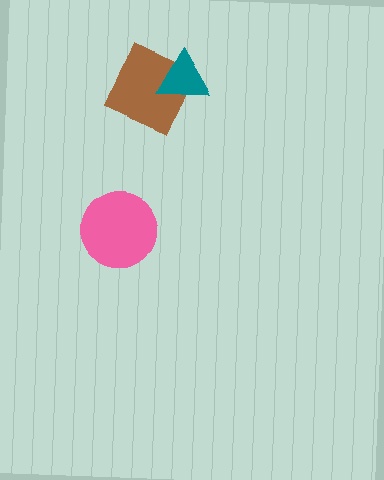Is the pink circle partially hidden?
No, no other shape covers it.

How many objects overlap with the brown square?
1 object overlaps with the brown square.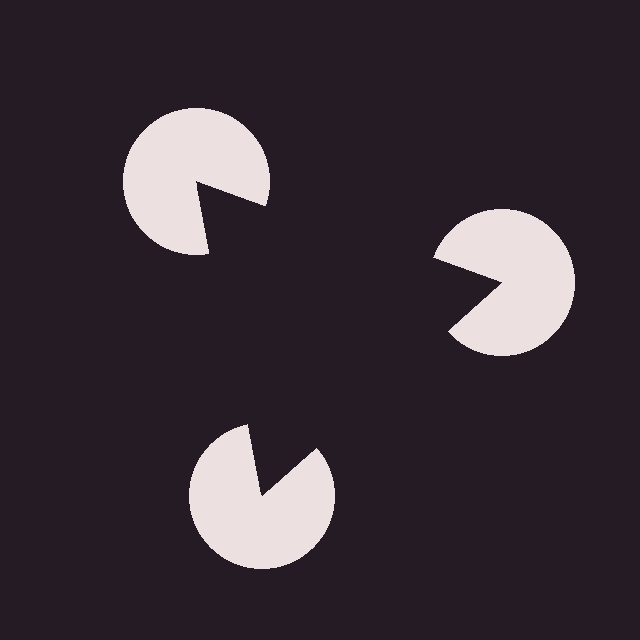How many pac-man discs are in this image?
There are 3 — one at each vertex of the illusory triangle.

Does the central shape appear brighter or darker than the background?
It typically appears slightly darker than the background, even though no actual brightness change is drawn.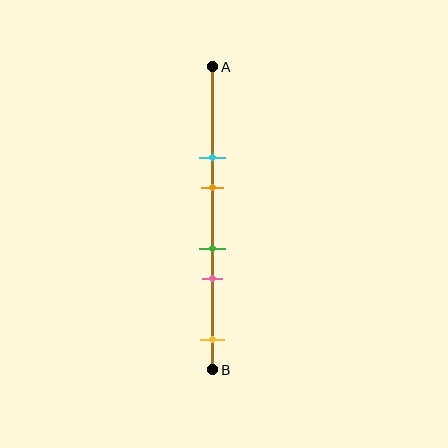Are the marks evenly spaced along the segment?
No, the marks are not evenly spaced.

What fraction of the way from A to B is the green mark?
The green mark is approximately 60% (0.6) of the way from A to B.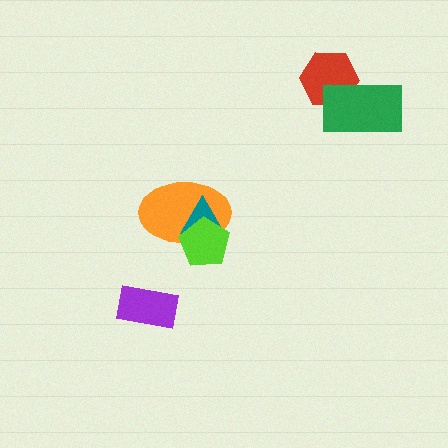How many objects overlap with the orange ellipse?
2 objects overlap with the orange ellipse.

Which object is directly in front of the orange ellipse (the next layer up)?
The teal triangle is directly in front of the orange ellipse.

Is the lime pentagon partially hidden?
No, no other shape covers it.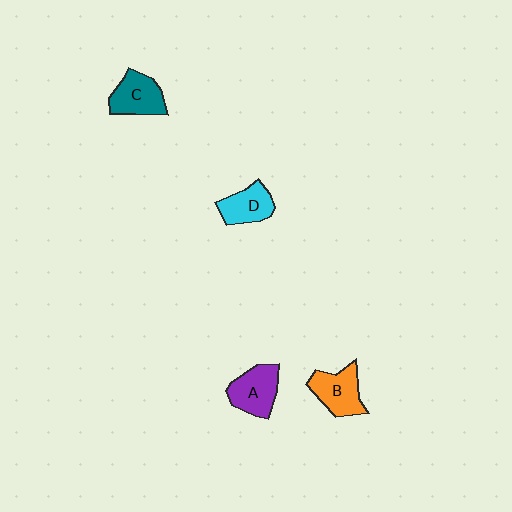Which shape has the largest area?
Shape A (purple).